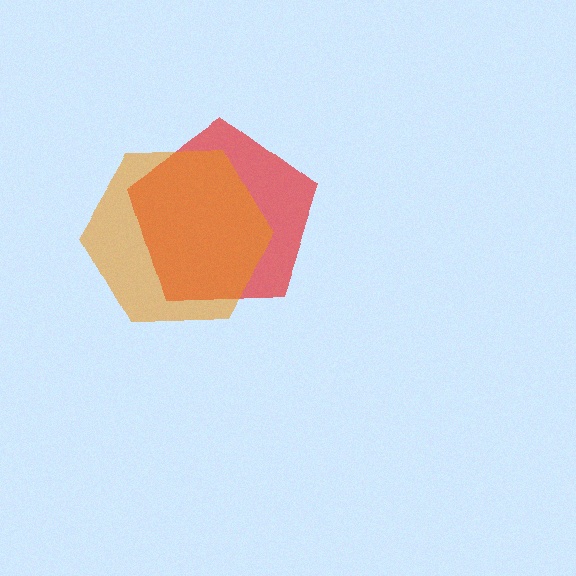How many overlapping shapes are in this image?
There are 2 overlapping shapes in the image.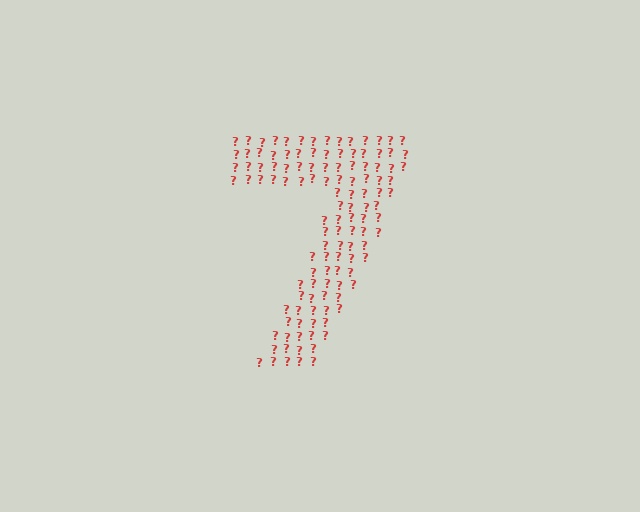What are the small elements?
The small elements are question marks.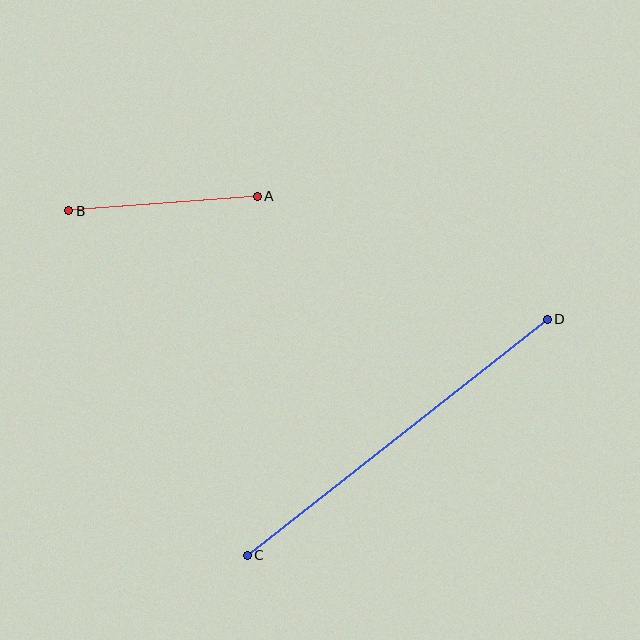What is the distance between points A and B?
The distance is approximately 189 pixels.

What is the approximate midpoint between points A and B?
The midpoint is at approximately (163, 204) pixels.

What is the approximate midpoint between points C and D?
The midpoint is at approximately (397, 437) pixels.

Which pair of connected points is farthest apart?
Points C and D are farthest apart.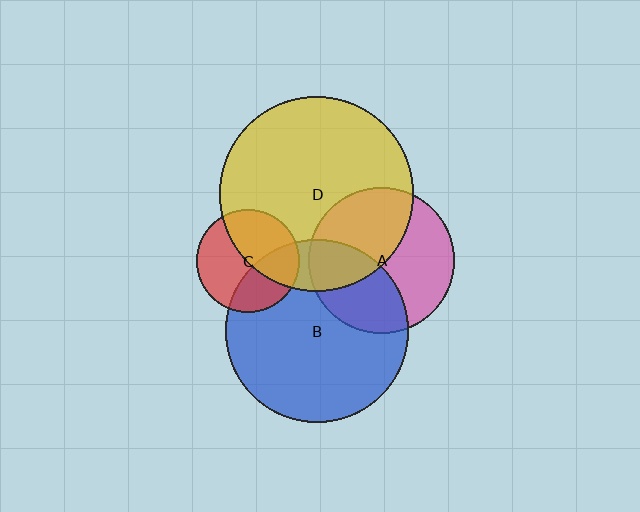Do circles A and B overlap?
Yes.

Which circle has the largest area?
Circle D (yellow).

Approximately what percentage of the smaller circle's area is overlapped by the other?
Approximately 40%.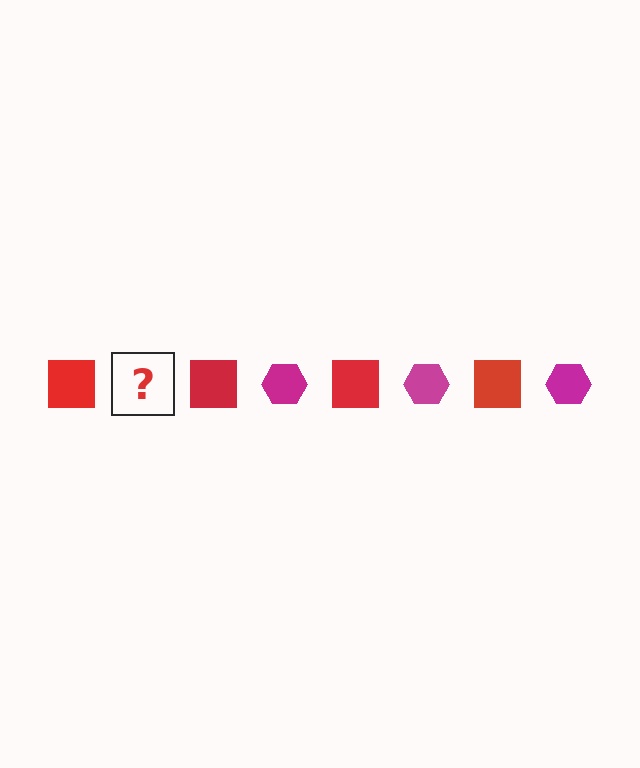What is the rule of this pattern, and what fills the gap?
The rule is that the pattern alternates between red square and magenta hexagon. The gap should be filled with a magenta hexagon.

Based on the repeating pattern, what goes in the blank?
The blank should be a magenta hexagon.